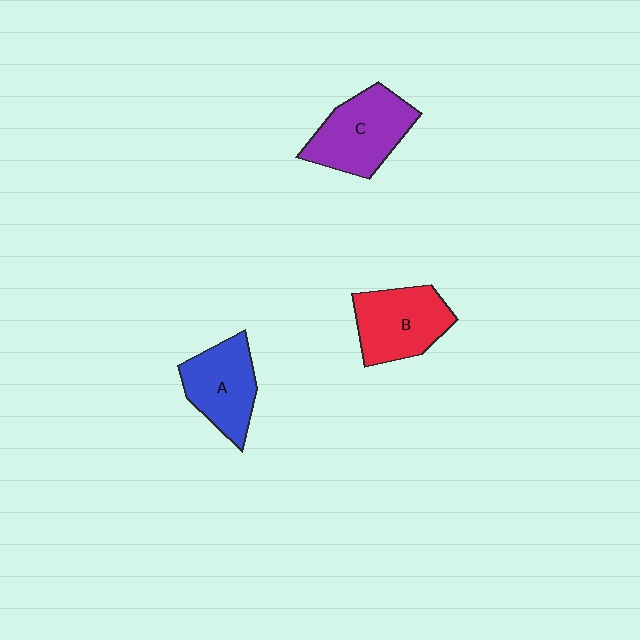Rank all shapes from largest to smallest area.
From largest to smallest: C (purple), B (red), A (blue).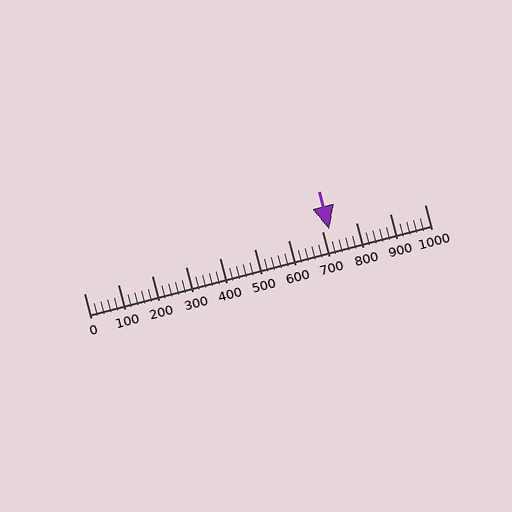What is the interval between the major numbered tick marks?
The major tick marks are spaced 100 units apart.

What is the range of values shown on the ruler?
The ruler shows values from 0 to 1000.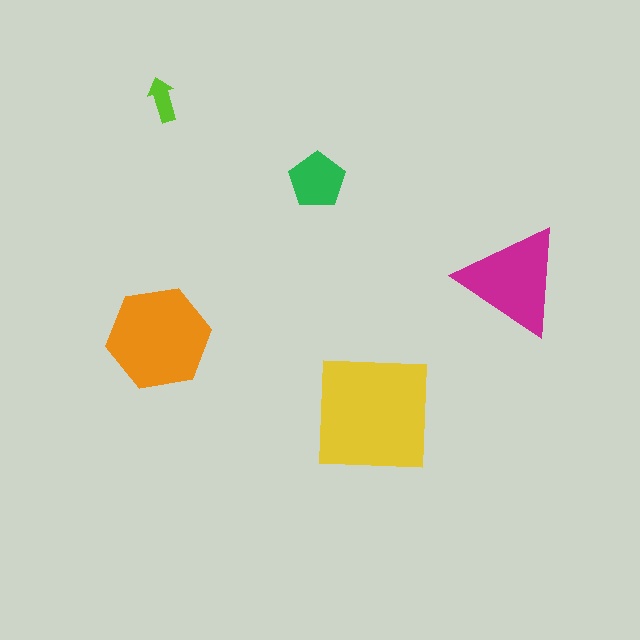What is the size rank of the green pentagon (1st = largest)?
4th.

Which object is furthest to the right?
The magenta triangle is rightmost.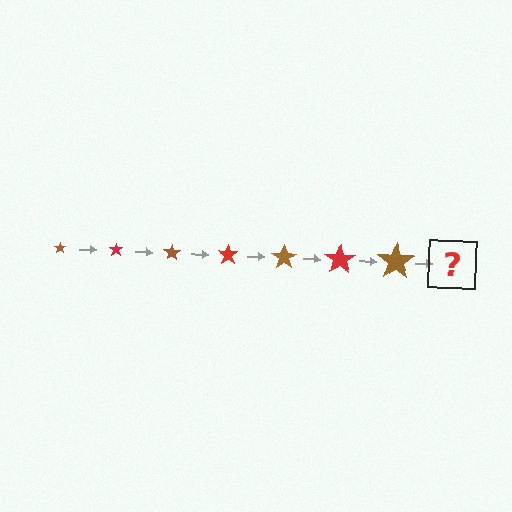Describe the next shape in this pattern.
It should be a red star, larger than the previous one.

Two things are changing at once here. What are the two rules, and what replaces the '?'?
The two rules are that the star grows larger each step and the color cycles through brown and red. The '?' should be a red star, larger than the previous one.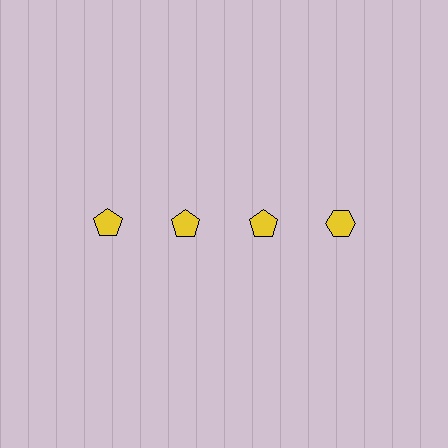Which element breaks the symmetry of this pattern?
The yellow hexagon in the top row, second from right column breaks the symmetry. All other shapes are yellow pentagons.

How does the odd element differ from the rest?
It has a different shape: hexagon instead of pentagon.